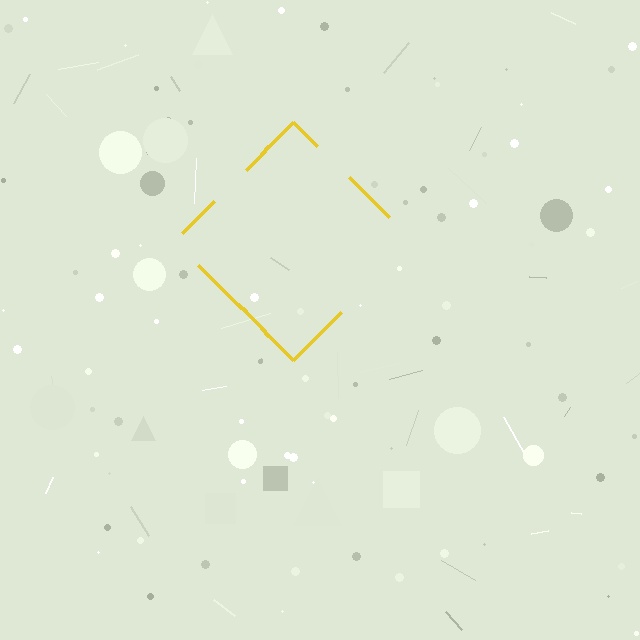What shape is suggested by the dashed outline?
The dashed outline suggests a diamond.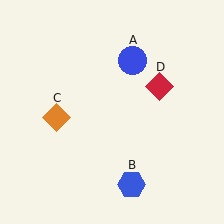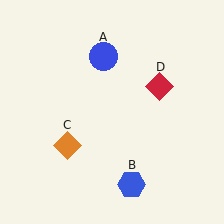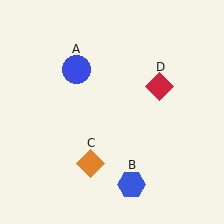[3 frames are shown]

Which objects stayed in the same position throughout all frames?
Blue hexagon (object B) and red diamond (object D) remained stationary.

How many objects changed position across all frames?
2 objects changed position: blue circle (object A), orange diamond (object C).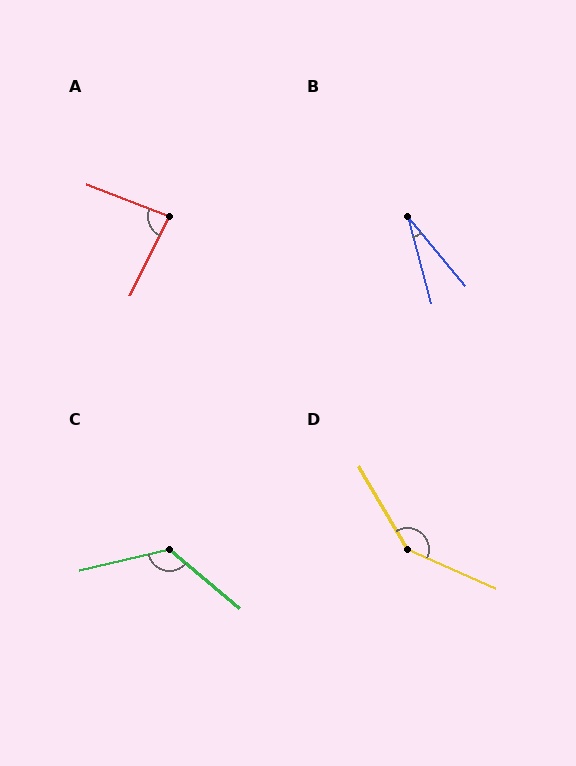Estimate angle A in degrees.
Approximately 85 degrees.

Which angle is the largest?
D, at approximately 144 degrees.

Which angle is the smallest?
B, at approximately 25 degrees.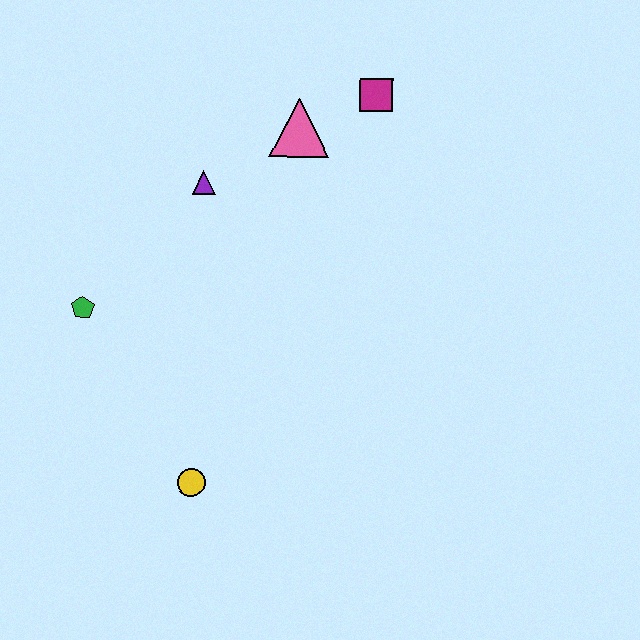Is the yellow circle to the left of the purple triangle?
Yes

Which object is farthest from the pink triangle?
The yellow circle is farthest from the pink triangle.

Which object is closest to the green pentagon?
The purple triangle is closest to the green pentagon.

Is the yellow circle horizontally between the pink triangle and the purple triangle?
No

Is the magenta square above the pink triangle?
Yes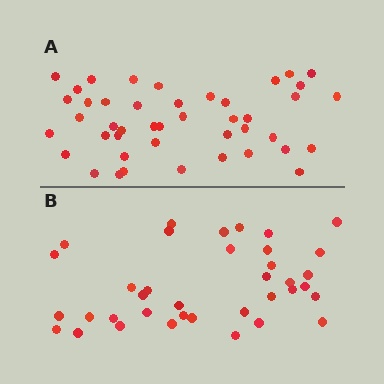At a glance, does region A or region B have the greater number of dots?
Region A (the top region) has more dots.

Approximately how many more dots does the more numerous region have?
Region A has roughly 8 or so more dots than region B.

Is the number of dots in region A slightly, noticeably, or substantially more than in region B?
Region A has only slightly more — the two regions are fairly close. The ratio is roughly 1.2 to 1.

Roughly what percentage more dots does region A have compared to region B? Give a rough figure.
About 20% more.